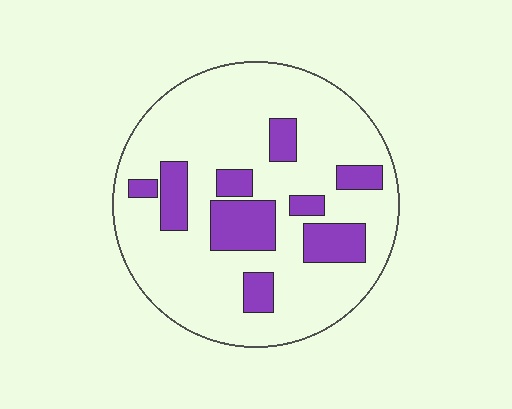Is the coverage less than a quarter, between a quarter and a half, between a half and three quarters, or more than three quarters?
Less than a quarter.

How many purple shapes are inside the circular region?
9.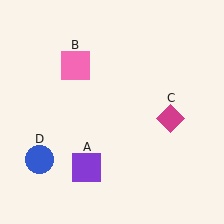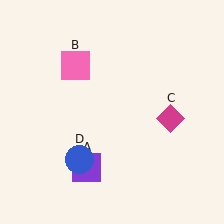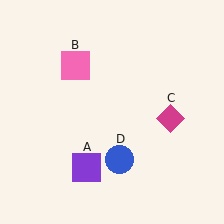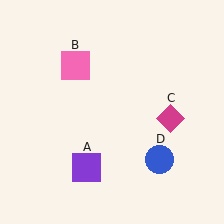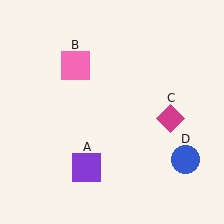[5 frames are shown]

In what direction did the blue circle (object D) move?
The blue circle (object D) moved right.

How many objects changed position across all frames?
1 object changed position: blue circle (object D).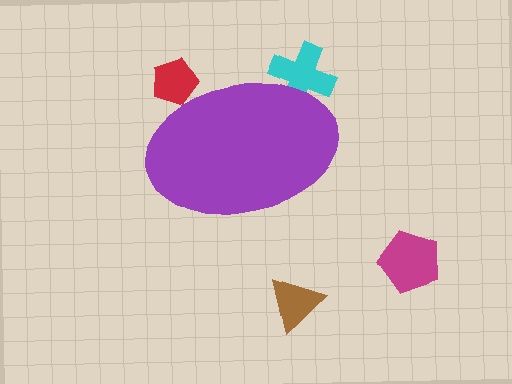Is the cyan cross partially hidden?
Yes, the cyan cross is partially hidden behind the purple ellipse.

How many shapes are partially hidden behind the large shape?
2 shapes are partially hidden.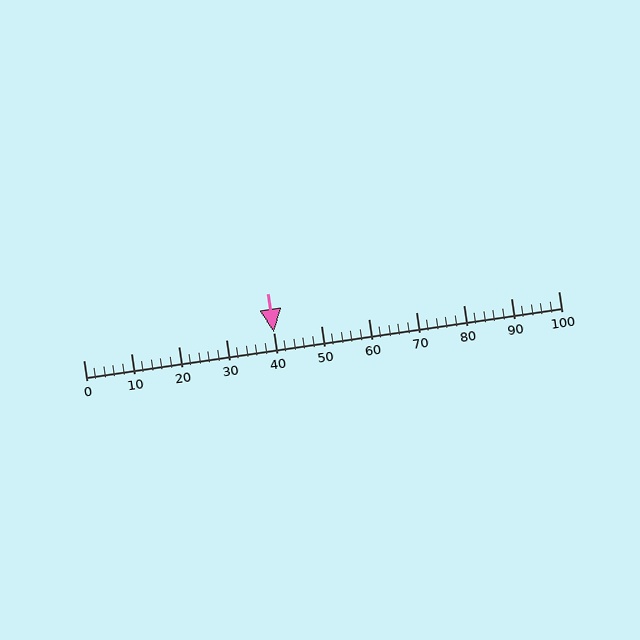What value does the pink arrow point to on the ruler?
The pink arrow points to approximately 40.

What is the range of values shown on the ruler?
The ruler shows values from 0 to 100.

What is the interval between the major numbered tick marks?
The major tick marks are spaced 10 units apart.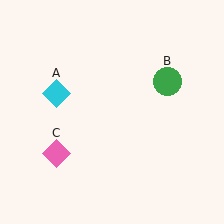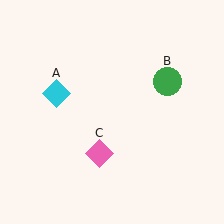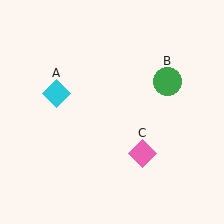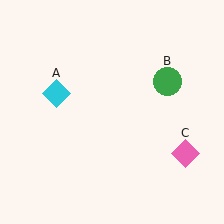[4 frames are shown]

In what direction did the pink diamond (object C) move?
The pink diamond (object C) moved right.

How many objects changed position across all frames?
1 object changed position: pink diamond (object C).